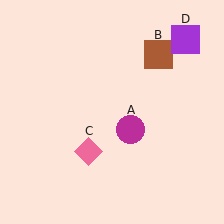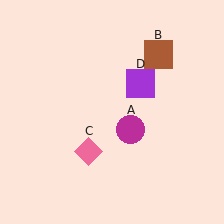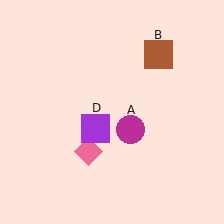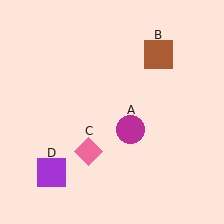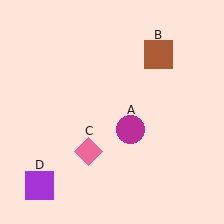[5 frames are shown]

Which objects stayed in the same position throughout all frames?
Magenta circle (object A) and brown square (object B) and pink diamond (object C) remained stationary.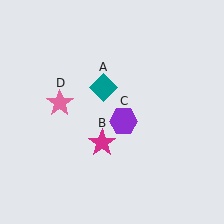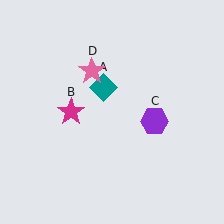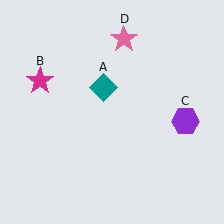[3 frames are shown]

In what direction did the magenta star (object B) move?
The magenta star (object B) moved up and to the left.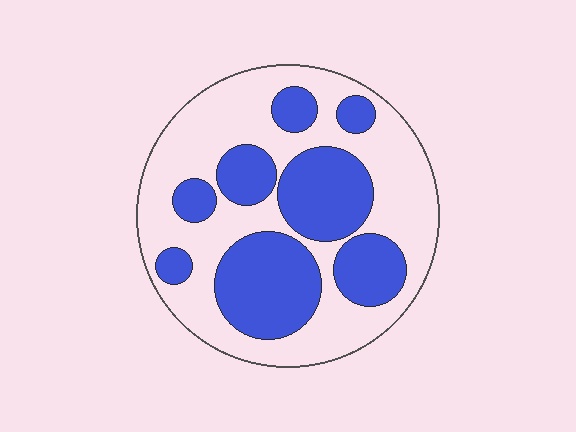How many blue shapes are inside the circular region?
8.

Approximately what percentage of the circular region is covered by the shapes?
Approximately 40%.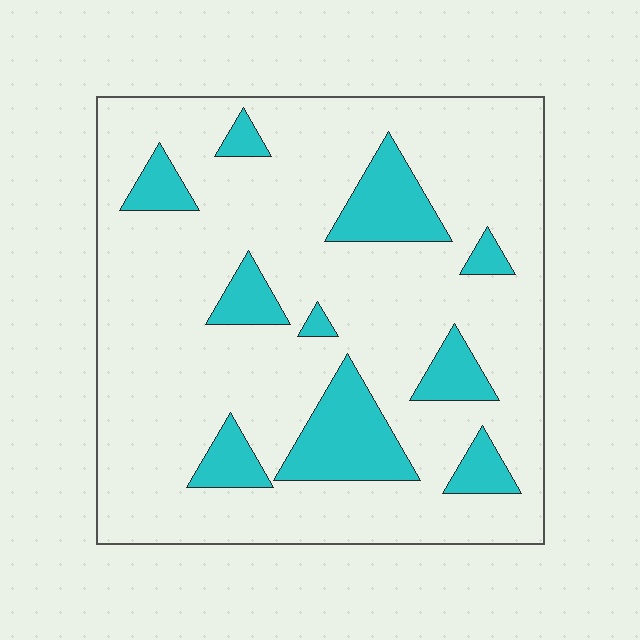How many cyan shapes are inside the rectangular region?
10.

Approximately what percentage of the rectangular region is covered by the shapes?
Approximately 20%.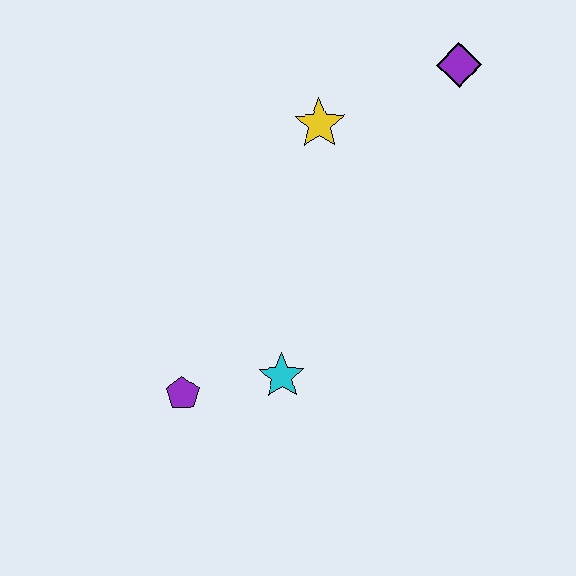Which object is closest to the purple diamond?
The yellow star is closest to the purple diamond.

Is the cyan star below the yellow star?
Yes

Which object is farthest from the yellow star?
The purple pentagon is farthest from the yellow star.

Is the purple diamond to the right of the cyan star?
Yes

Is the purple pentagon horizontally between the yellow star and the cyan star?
No